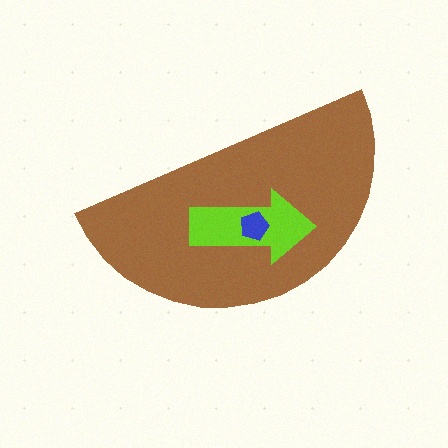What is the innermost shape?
The blue pentagon.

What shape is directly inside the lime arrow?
The blue pentagon.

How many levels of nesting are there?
3.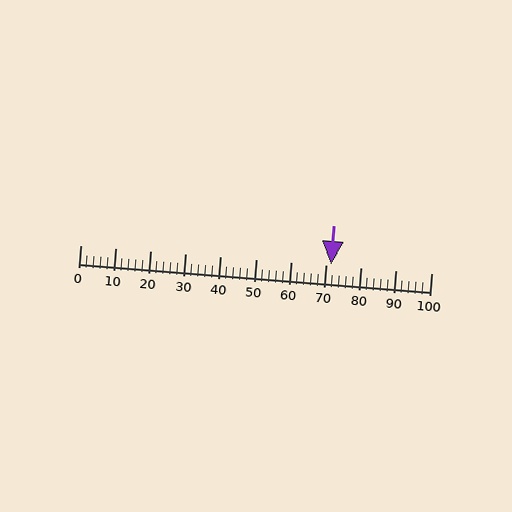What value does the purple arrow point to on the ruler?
The purple arrow points to approximately 72.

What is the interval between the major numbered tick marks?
The major tick marks are spaced 10 units apart.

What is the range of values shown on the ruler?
The ruler shows values from 0 to 100.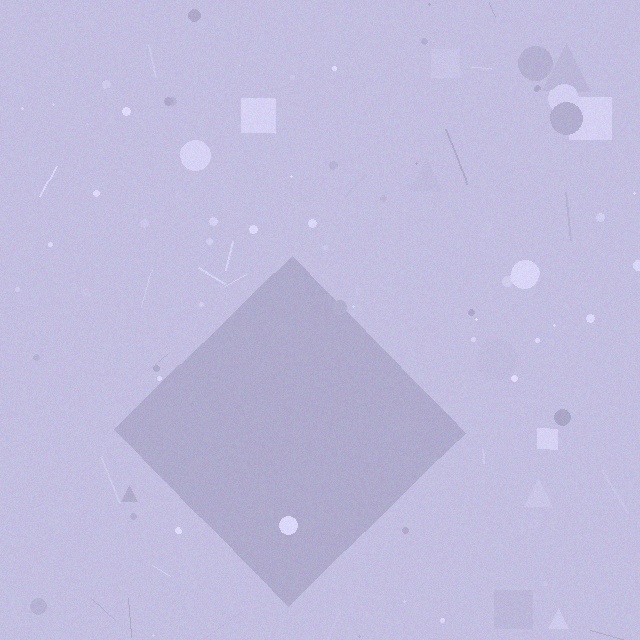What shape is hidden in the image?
A diamond is hidden in the image.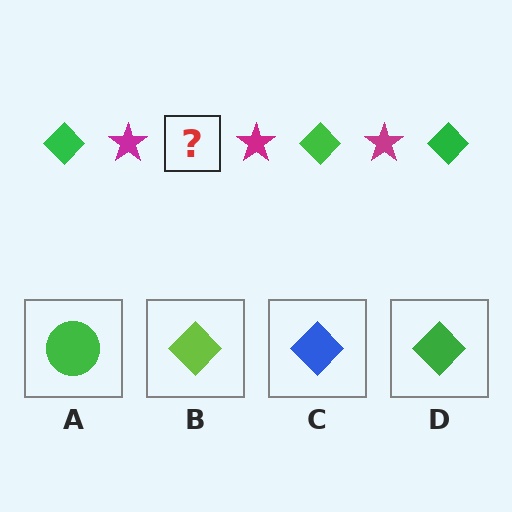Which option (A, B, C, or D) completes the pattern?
D.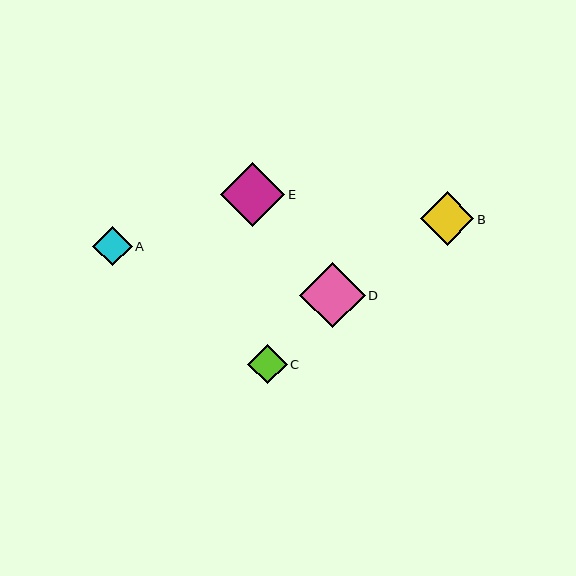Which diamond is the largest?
Diamond D is the largest with a size of approximately 66 pixels.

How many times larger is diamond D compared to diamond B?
Diamond D is approximately 1.2 times the size of diamond B.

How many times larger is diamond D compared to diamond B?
Diamond D is approximately 1.2 times the size of diamond B.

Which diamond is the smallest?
Diamond C is the smallest with a size of approximately 40 pixels.